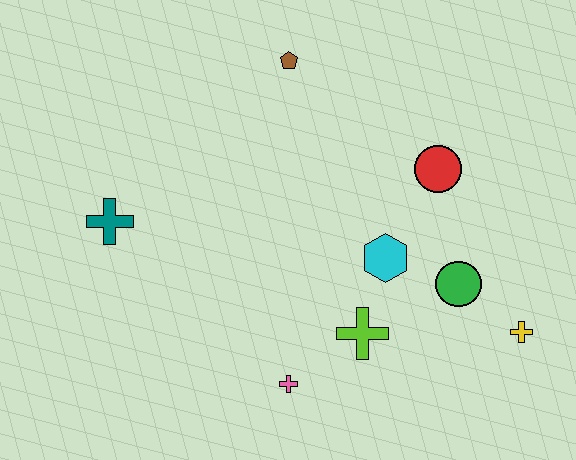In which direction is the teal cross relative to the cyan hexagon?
The teal cross is to the left of the cyan hexagon.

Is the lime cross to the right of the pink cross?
Yes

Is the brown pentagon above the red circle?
Yes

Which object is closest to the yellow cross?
The green circle is closest to the yellow cross.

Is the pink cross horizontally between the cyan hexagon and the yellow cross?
No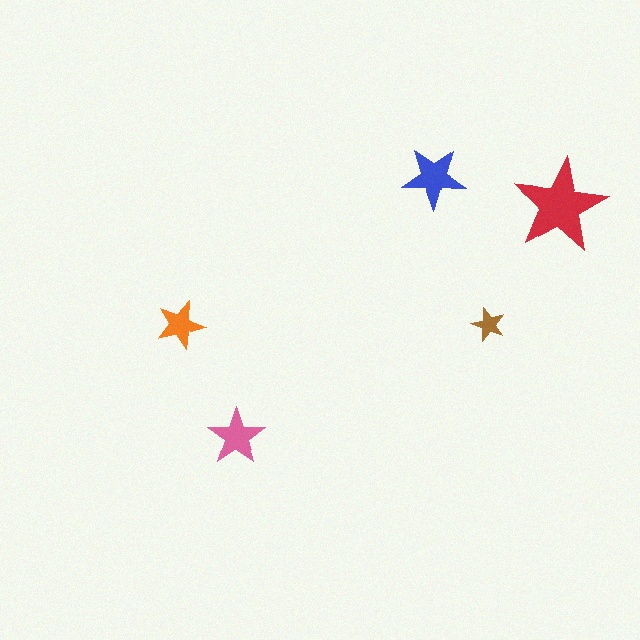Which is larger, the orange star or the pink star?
The pink one.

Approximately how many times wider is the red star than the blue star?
About 1.5 times wider.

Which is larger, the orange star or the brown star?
The orange one.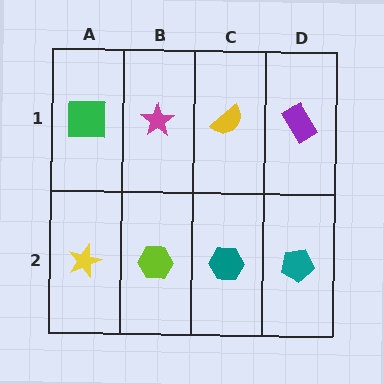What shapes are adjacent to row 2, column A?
A green square (row 1, column A), a lime hexagon (row 2, column B).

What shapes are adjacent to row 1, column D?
A teal pentagon (row 2, column D), a yellow semicircle (row 1, column C).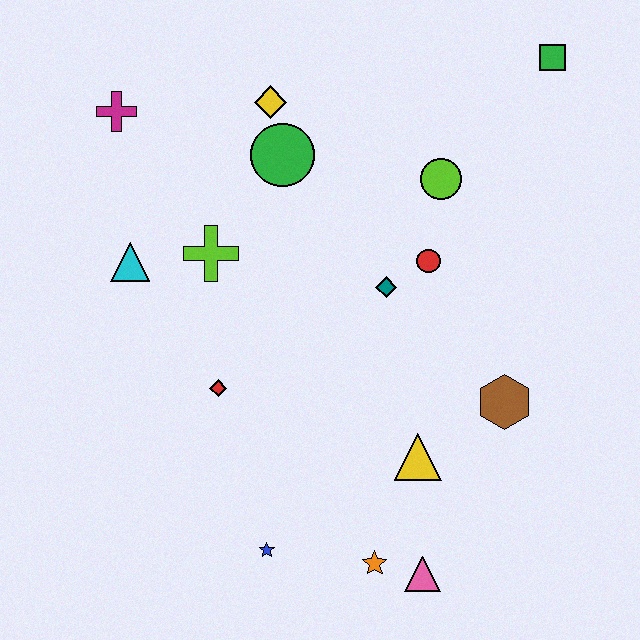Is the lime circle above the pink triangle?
Yes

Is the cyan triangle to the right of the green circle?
No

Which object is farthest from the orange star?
The green square is farthest from the orange star.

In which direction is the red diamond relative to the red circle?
The red diamond is to the left of the red circle.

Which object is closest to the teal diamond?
The red circle is closest to the teal diamond.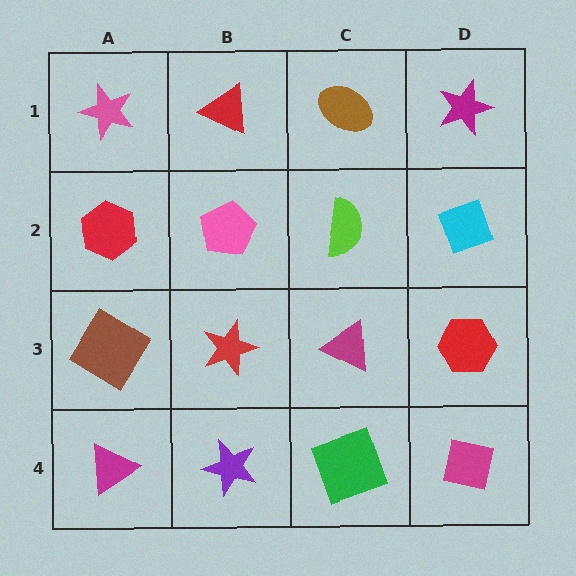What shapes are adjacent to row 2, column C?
A brown ellipse (row 1, column C), a magenta triangle (row 3, column C), a pink pentagon (row 2, column B), a cyan diamond (row 2, column D).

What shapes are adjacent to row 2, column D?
A magenta star (row 1, column D), a red hexagon (row 3, column D), a lime semicircle (row 2, column C).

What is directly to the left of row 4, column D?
A green square.